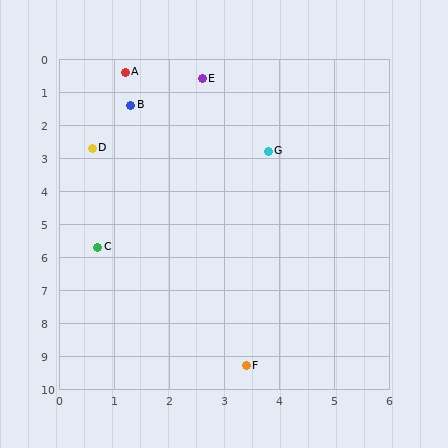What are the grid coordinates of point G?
Point G is at approximately (3.8, 2.8).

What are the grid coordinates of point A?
Point A is at approximately (1.2, 0.4).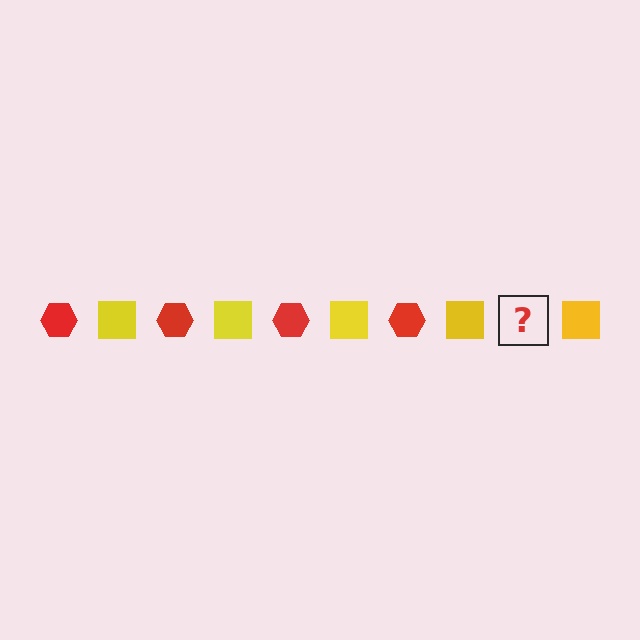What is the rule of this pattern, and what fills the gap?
The rule is that the pattern alternates between red hexagon and yellow square. The gap should be filled with a red hexagon.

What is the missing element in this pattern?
The missing element is a red hexagon.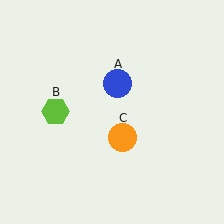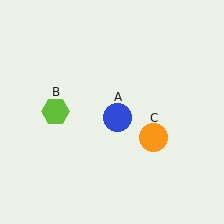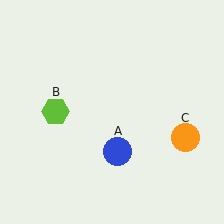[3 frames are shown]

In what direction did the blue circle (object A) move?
The blue circle (object A) moved down.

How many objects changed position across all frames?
2 objects changed position: blue circle (object A), orange circle (object C).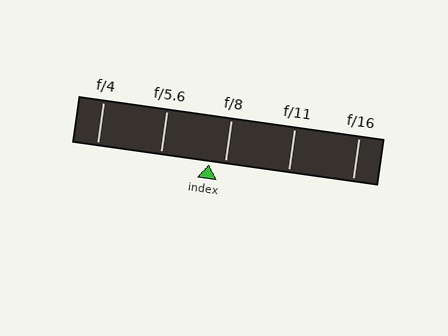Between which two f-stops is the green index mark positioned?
The index mark is between f/5.6 and f/8.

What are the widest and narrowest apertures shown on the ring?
The widest aperture shown is f/4 and the narrowest is f/16.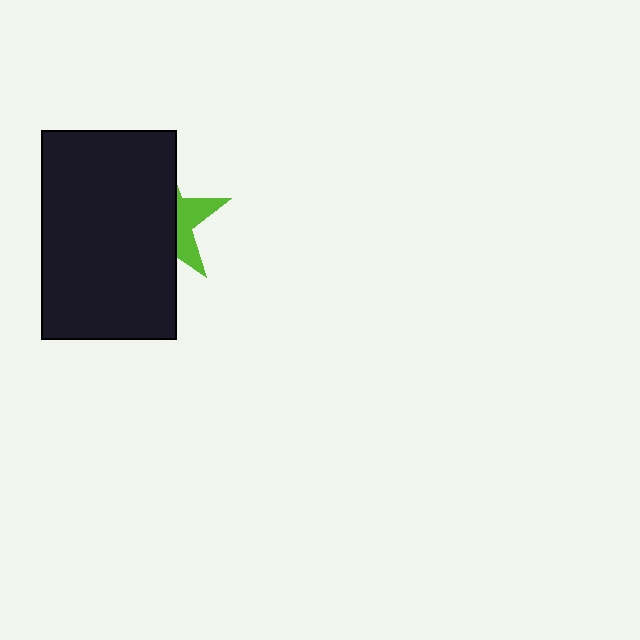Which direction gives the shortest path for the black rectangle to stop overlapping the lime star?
Moving left gives the shortest separation.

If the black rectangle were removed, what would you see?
You would see the complete lime star.